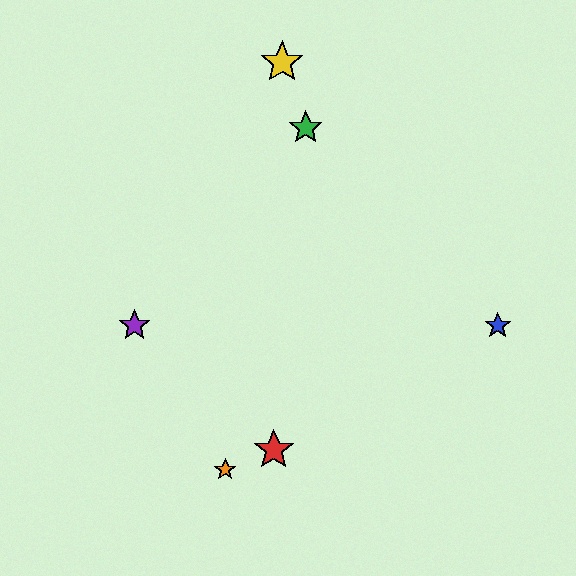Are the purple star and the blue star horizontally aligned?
Yes, both are at y≈326.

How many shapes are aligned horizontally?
2 shapes (the blue star, the purple star) are aligned horizontally.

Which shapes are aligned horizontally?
The blue star, the purple star are aligned horizontally.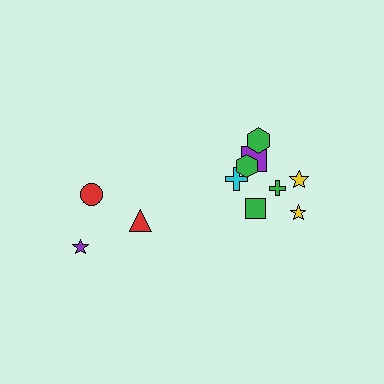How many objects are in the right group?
There are 8 objects.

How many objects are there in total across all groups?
There are 11 objects.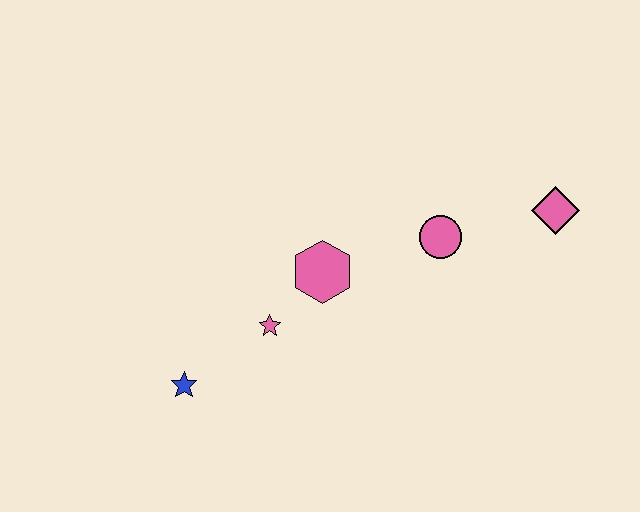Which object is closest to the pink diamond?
The pink circle is closest to the pink diamond.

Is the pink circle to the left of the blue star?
No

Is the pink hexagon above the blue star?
Yes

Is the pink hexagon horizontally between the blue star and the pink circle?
Yes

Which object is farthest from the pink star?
The pink diamond is farthest from the pink star.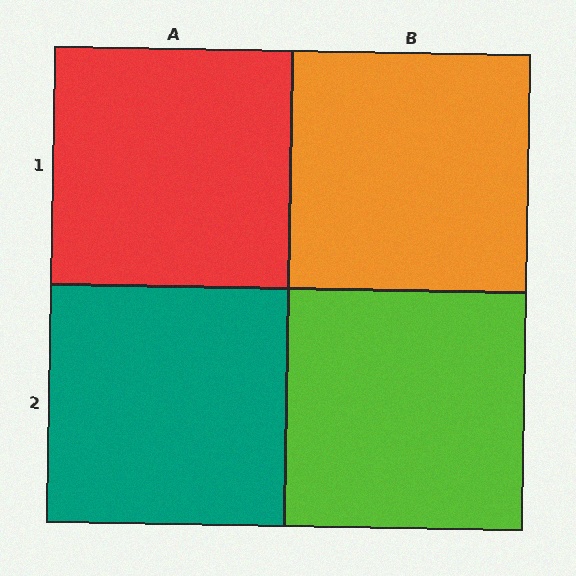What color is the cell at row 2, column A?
Teal.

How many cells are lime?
1 cell is lime.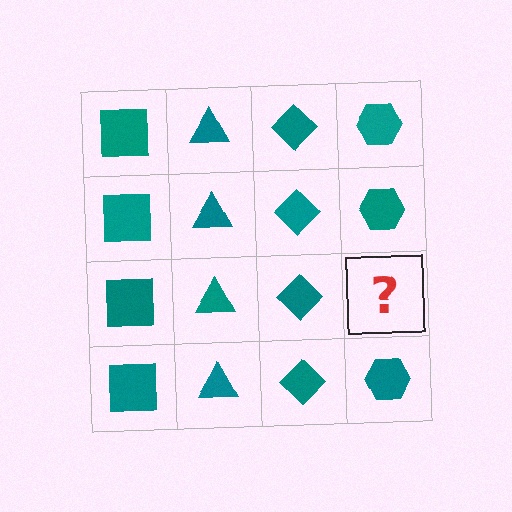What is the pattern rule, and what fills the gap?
The rule is that each column has a consistent shape. The gap should be filled with a teal hexagon.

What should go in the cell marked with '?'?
The missing cell should contain a teal hexagon.